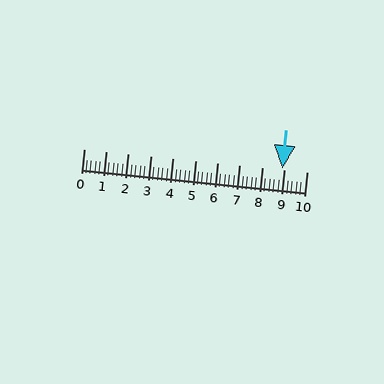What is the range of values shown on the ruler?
The ruler shows values from 0 to 10.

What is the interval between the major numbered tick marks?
The major tick marks are spaced 1 units apart.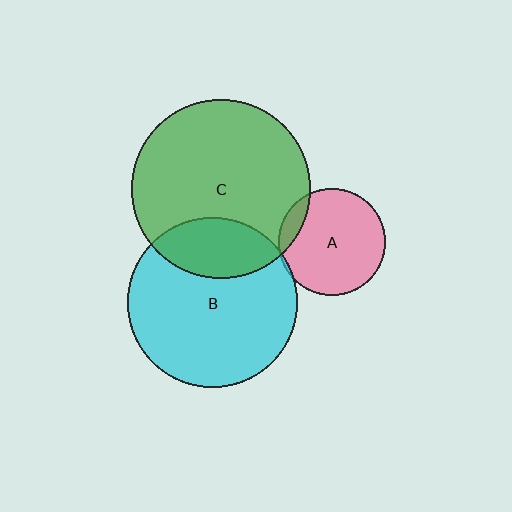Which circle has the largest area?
Circle C (green).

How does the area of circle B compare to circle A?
Approximately 2.5 times.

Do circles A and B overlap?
Yes.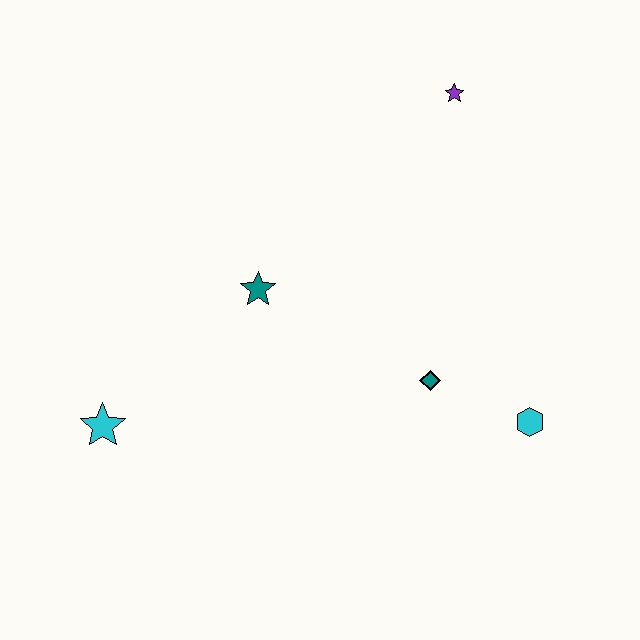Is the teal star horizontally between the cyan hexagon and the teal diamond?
No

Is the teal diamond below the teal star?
Yes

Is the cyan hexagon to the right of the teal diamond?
Yes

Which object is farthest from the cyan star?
The purple star is farthest from the cyan star.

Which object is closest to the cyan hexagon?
The teal diamond is closest to the cyan hexagon.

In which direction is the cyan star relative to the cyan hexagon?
The cyan star is to the left of the cyan hexagon.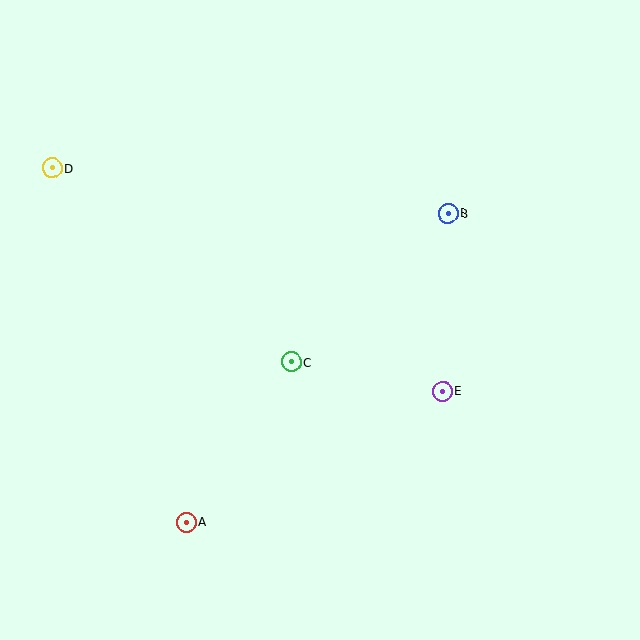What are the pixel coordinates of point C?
Point C is at (291, 362).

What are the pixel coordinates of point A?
Point A is at (186, 522).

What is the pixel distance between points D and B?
The distance between D and B is 398 pixels.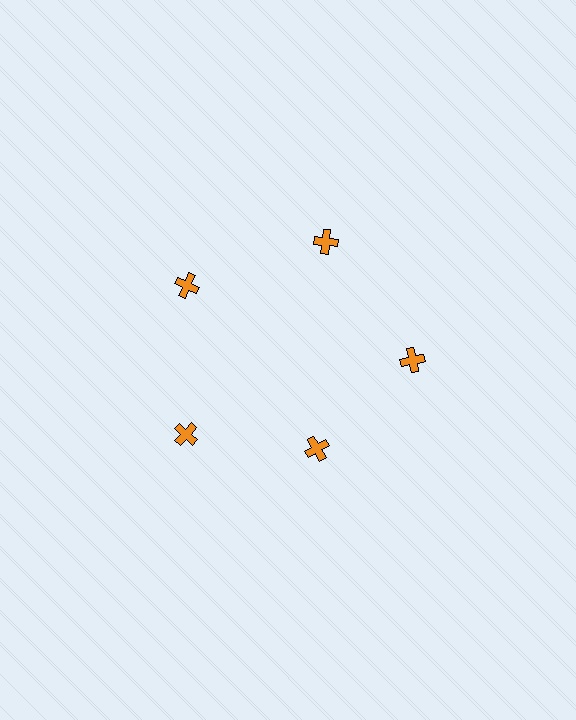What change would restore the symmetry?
The symmetry would be restored by moving it outward, back onto the ring so that all 5 crosses sit at equal angles and equal distance from the center.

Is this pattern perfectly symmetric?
No. The 5 orange crosses are arranged in a ring, but one element near the 5 o'clock position is pulled inward toward the center, breaking the 5-fold rotational symmetry.